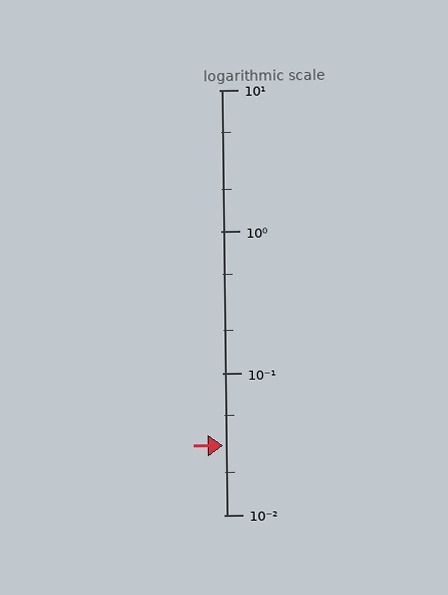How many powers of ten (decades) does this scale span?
The scale spans 3 decades, from 0.01 to 10.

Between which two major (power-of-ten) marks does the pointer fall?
The pointer is between 0.01 and 0.1.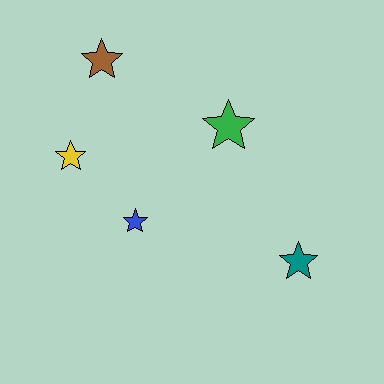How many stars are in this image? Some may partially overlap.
There are 5 stars.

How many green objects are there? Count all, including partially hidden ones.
There is 1 green object.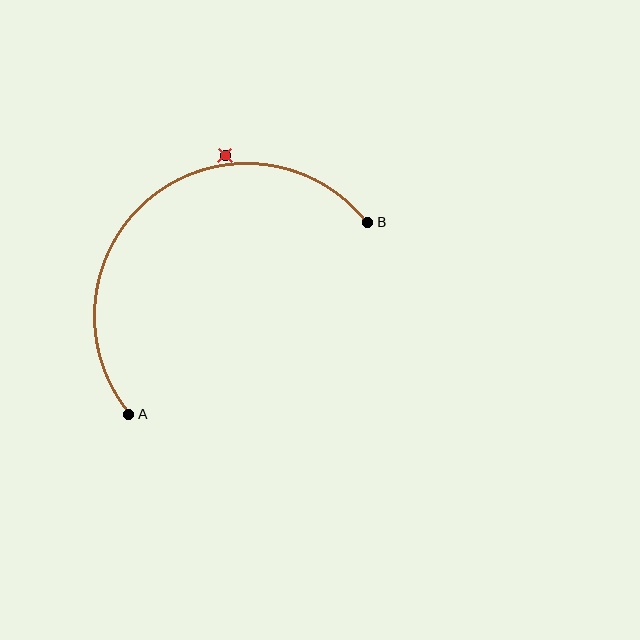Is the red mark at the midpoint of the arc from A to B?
No — the red mark does not lie on the arc at all. It sits slightly outside the curve.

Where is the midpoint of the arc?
The arc midpoint is the point on the curve farthest from the straight line joining A and B. It sits above and to the left of that line.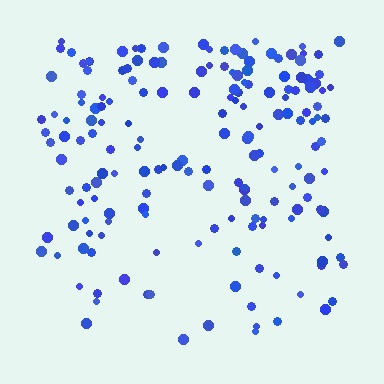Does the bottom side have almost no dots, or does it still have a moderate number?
Still a moderate number, just noticeably fewer than the top.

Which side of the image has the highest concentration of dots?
The top.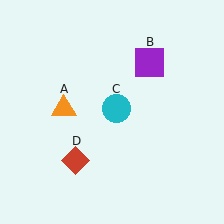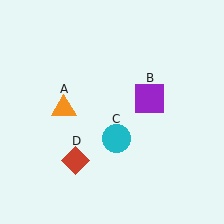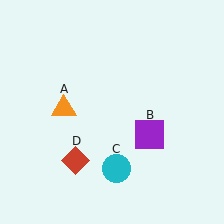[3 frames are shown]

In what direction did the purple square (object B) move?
The purple square (object B) moved down.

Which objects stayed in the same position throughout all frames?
Orange triangle (object A) and red diamond (object D) remained stationary.